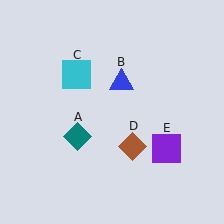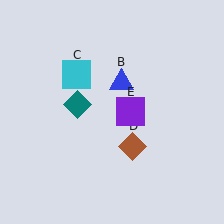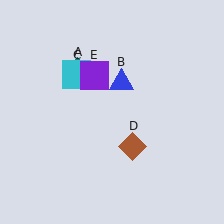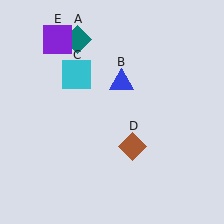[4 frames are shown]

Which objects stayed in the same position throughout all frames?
Blue triangle (object B) and cyan square (object C) and brown diamond (object D) remained stationary.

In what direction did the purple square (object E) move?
The purple square (object E) moved up and to the left.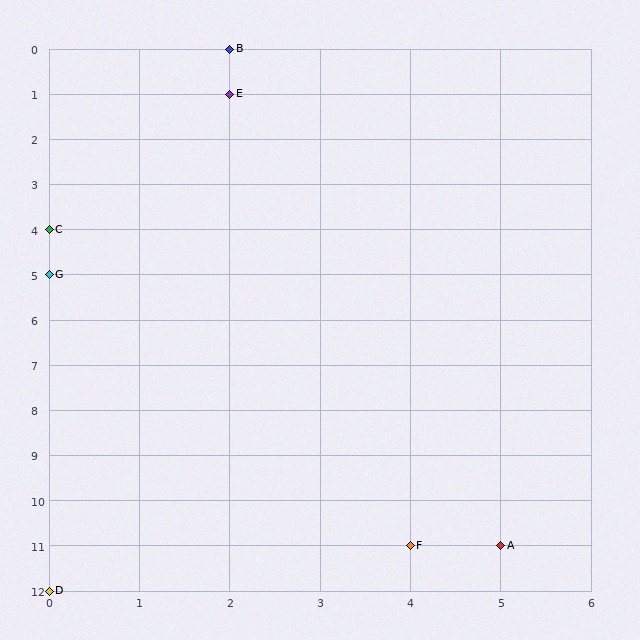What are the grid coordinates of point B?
Point B is at grid coordinates (2, 0).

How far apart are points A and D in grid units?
Points A and D are 5 columns and 1 row apart (about 5.1 grid units diagonally).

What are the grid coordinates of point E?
Point E is at grid coordinates (2, 1).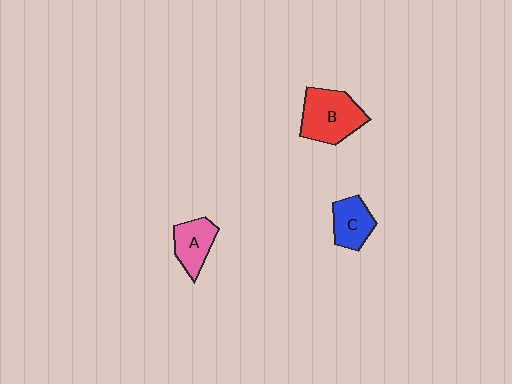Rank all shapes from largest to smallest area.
From largest to smallest: B (red), A (pink), C (blue).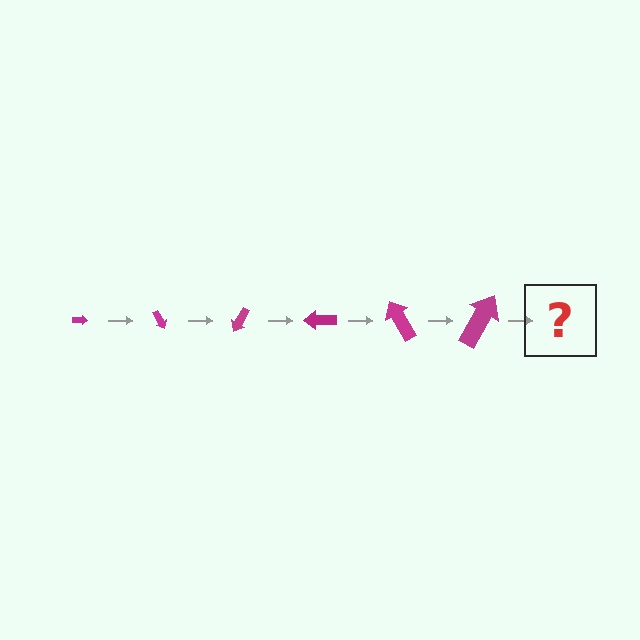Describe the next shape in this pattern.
It should be an arrow, larger than the previous one and rotated 360 degrees from the start.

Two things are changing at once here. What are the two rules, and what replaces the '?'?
The two rules are that the arrow grows larger each step and it rotates 60 degrees each step. The '?' should be an arrow, larger than the previous one and rotated 360 degrees from the start.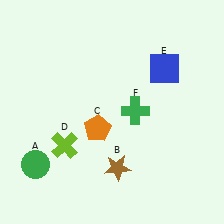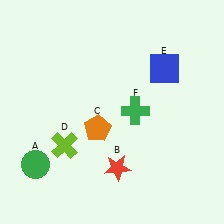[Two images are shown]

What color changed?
The star (B) changed from brown in Image 1 to red in Image 2.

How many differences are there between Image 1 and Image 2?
There is 1 difference between the two images.